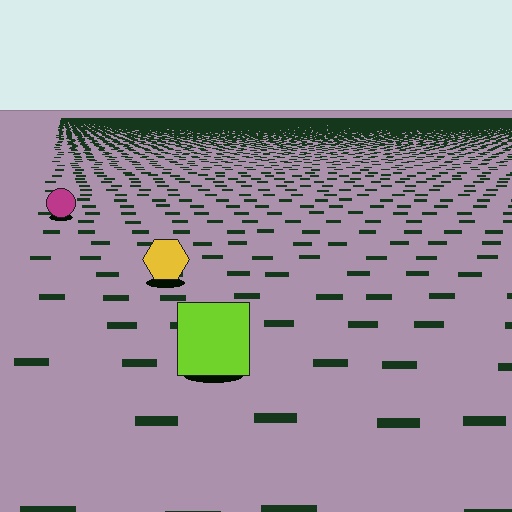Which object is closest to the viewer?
The lime square is closest. The texture marks near it are larger and more spread out.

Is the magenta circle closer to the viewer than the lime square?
No. The lime square is closer — you can tell from the texture gradient: the ground texture is coarser near it.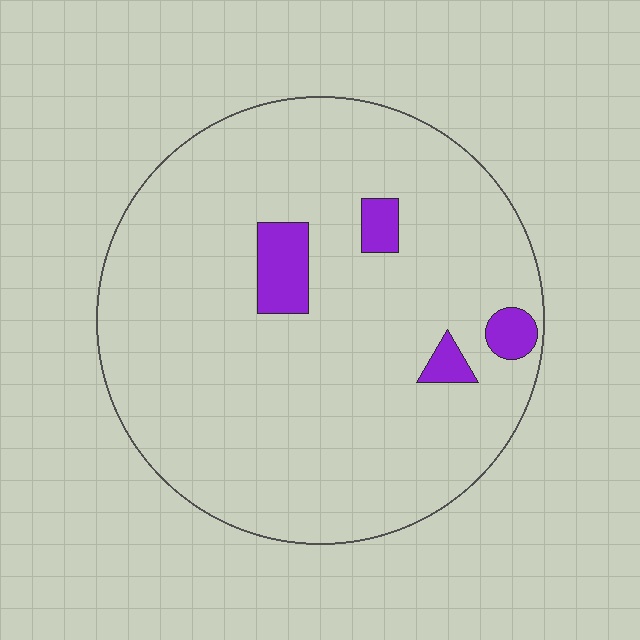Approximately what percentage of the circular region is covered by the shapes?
Approximately 5%.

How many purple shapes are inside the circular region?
4.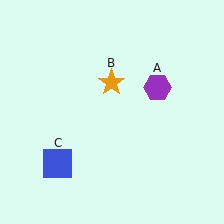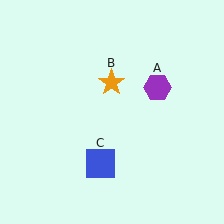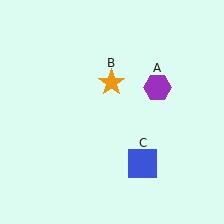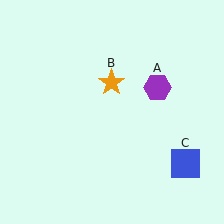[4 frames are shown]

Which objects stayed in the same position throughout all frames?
Purple hexagon (object A) and orange star (object B) remained stationary.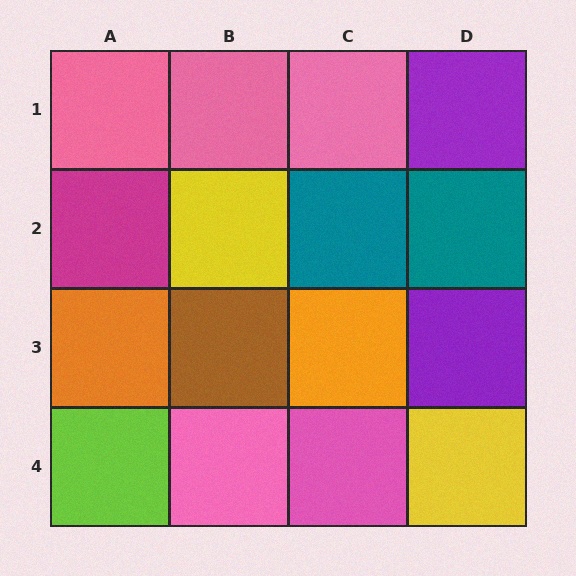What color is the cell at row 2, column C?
Teal.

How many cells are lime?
1 cell is lime.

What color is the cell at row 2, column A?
Magenta.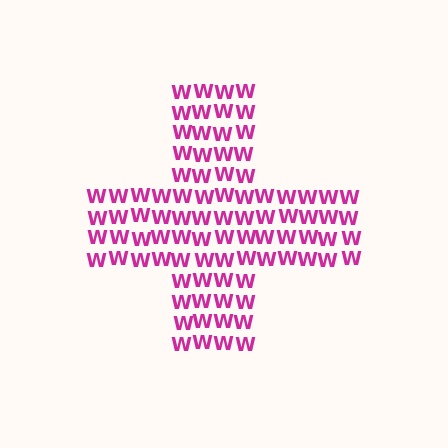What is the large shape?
The large shape is a cross.